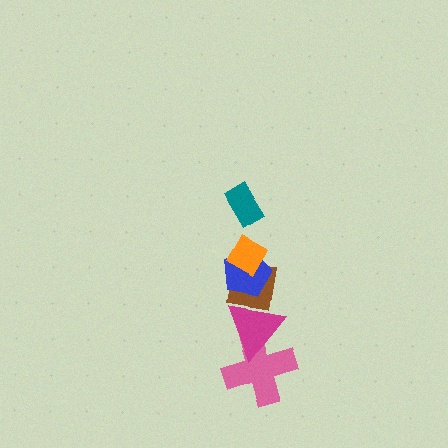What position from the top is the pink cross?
The pink cross is 6th from the top.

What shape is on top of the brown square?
The blue pentagon is on top of the brown square.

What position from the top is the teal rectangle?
The teal rectangle is 1st from the top.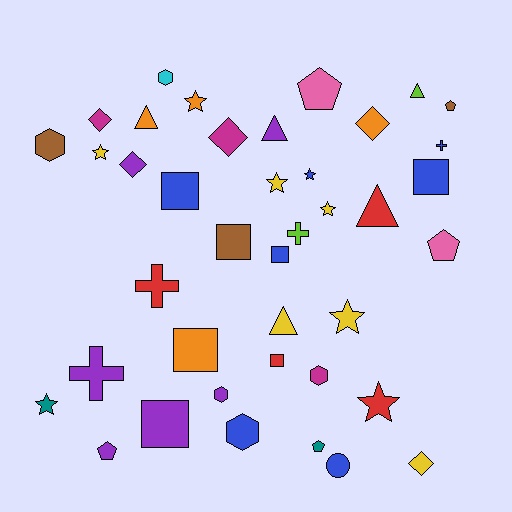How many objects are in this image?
There are 40 objects.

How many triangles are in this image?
There are 5 triangles.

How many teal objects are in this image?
There are 2 teal objects.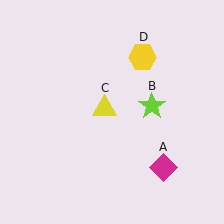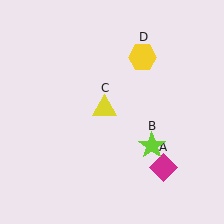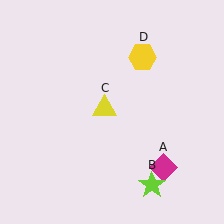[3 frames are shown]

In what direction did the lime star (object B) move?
The lime star (object B) moved down.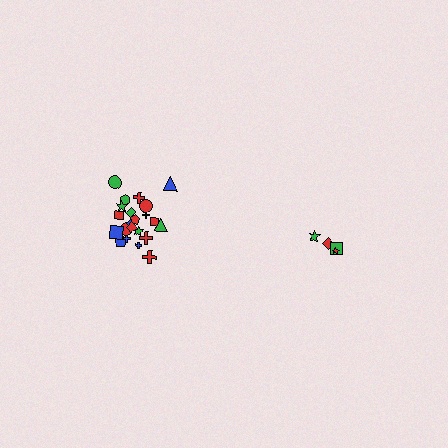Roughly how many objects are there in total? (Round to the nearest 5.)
Roughly 25 objects in total.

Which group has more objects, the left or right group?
The left group.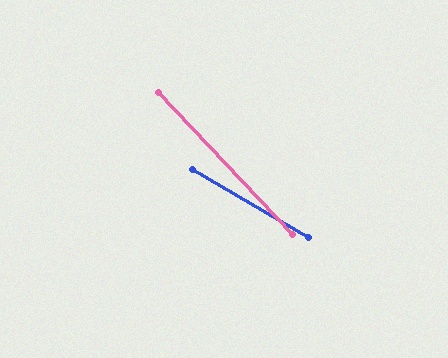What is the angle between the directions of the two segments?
Approximately 16 degrees.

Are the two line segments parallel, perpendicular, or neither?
Neither parallel nor perpendicular — they differ by about 16°.